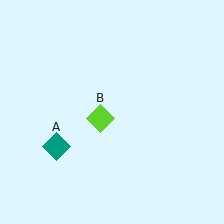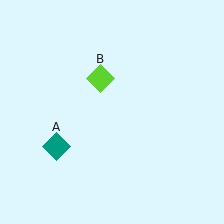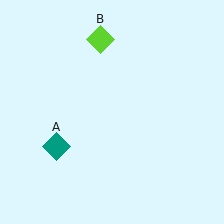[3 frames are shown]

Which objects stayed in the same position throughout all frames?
Teal diamond (object A) remained stationary.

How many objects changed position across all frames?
1 object changed position: lime diamond (object B).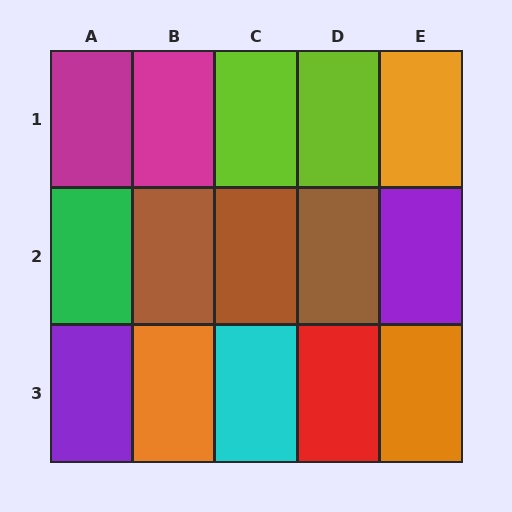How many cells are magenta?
2 cells are magenta.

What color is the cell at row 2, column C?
Brown.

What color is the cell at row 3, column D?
Red.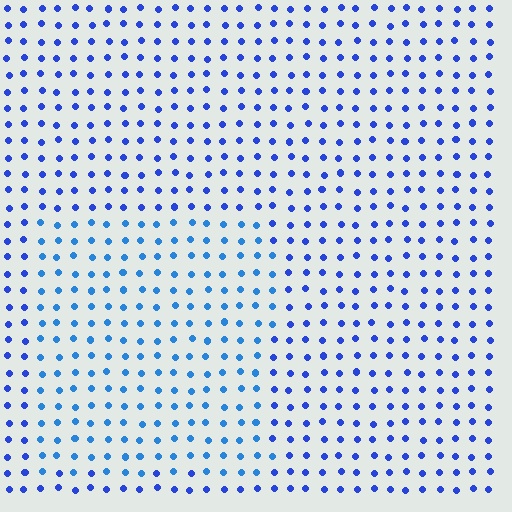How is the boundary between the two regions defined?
The boundary is defined purely by a slight shift in hue (about 22 degrees). Spacing, size, and orientation are identical on both sides.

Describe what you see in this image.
The image is filled with small blue elements in a uniform arrangement. A rectangle-shaped region is visible where the elements are tinted to a slightly different hue, forming a subtle color boundary.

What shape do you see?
I see a rectangle.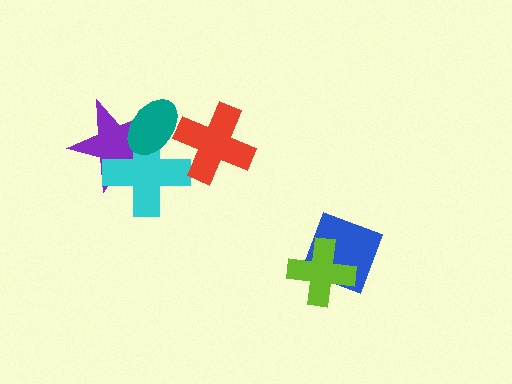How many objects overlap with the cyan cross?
3 objects overlap with the cyan cross.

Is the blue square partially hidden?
Yes, it is partially covered by another shape.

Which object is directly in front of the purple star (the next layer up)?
The cyan cross is directly in front of the purple star.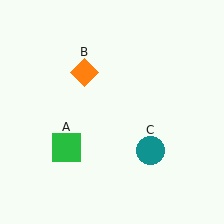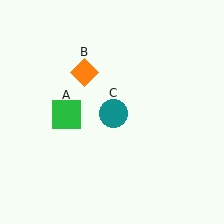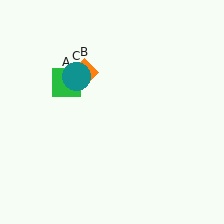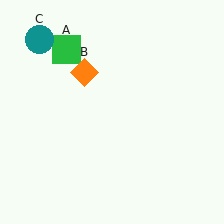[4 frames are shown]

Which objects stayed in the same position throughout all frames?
Orange diamond (object B) remained stationary.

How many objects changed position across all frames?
2 objects changed position: green square (object A), teal circle (object C).